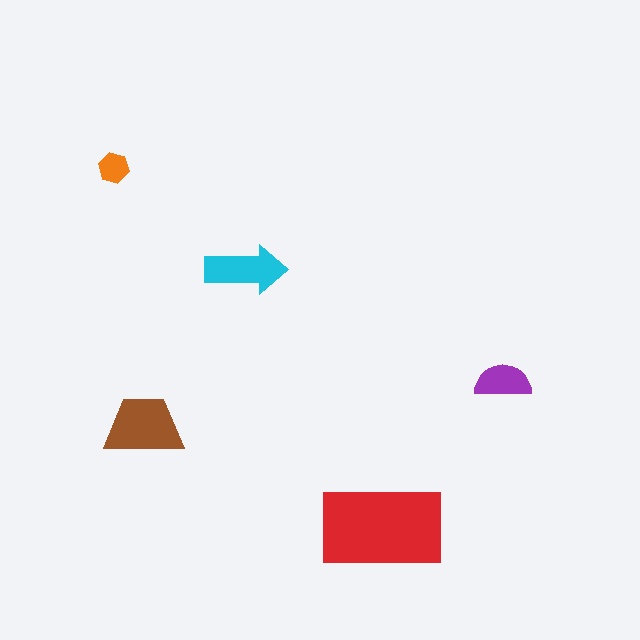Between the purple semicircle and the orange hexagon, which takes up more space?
The purple semicircle.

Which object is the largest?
The red rectangle.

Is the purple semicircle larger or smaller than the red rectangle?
Smaller.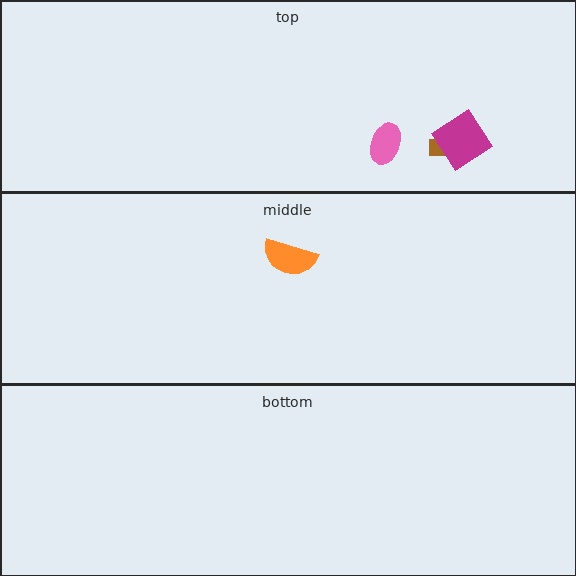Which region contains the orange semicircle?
The middle region.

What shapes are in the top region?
The brown arrow, the magenta diamond, the pink ellipse.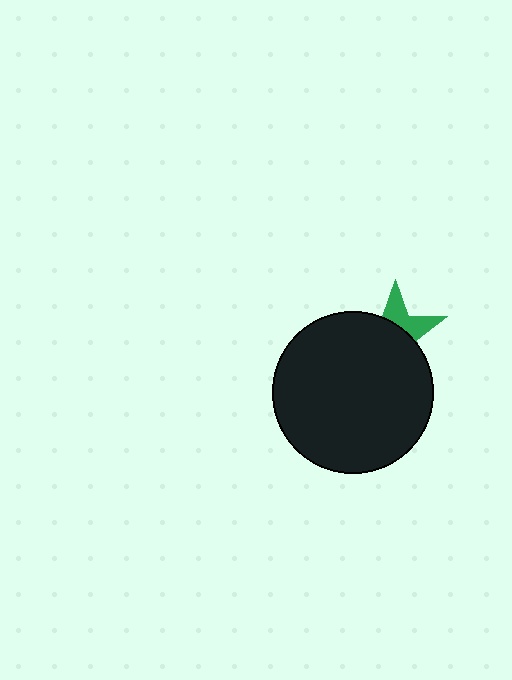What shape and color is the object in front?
The object in front is a black circle.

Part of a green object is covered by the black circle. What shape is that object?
It is a star.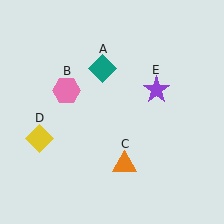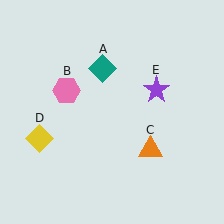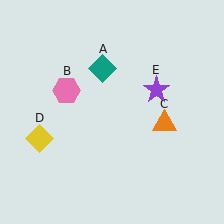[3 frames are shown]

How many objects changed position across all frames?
1 object changed position: orange triangle (object C).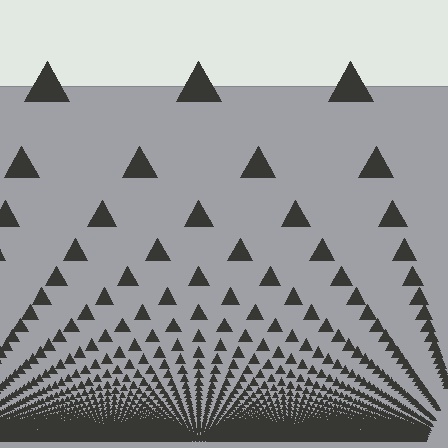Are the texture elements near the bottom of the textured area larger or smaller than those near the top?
Smaller. The gradient is inverted — elements near the bottom are smaller and denser.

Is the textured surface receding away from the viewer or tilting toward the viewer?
The surface appears to tilt toward the viewer. Texture elements get larger and sparser toward the top.